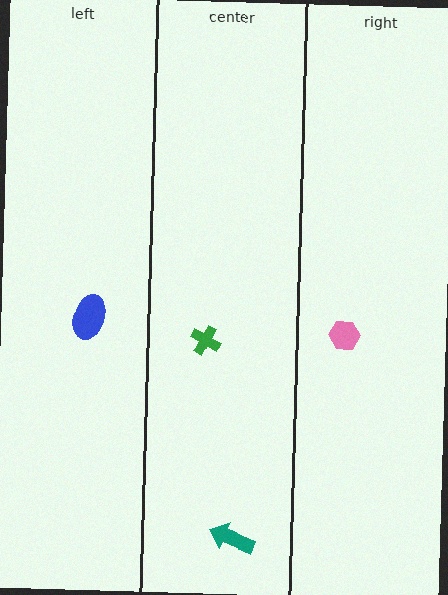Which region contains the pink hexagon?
The right region.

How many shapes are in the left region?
1.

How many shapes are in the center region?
2.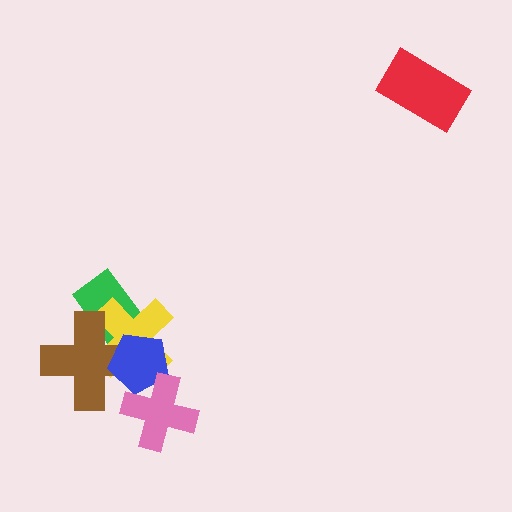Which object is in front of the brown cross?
The blue pentagon is in front of the brown cross.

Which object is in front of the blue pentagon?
The pink cross is in front of the blue pentagon.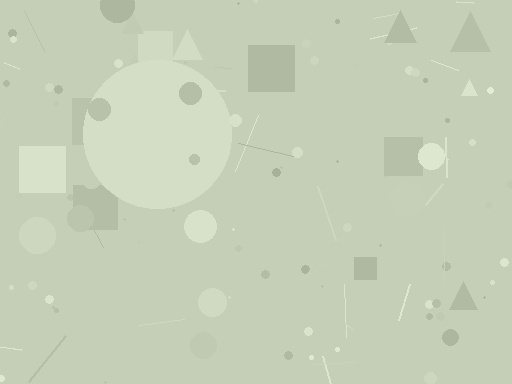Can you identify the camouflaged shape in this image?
The camouflaged shape is a circle.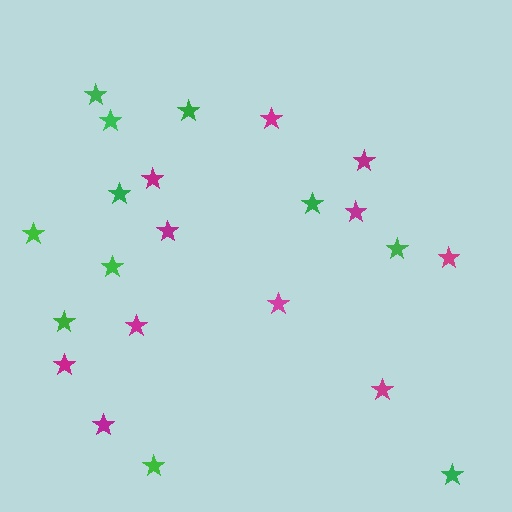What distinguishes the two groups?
There are 2 groups: one group of magenta stars (11) and one group of green stars (11).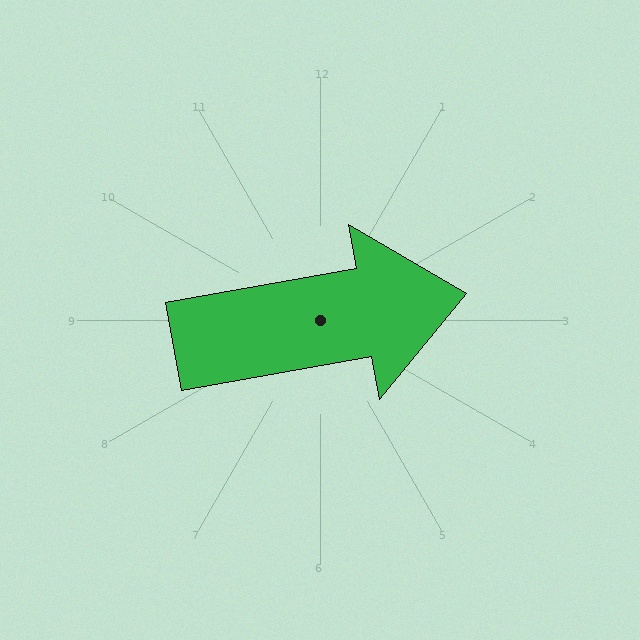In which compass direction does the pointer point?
East.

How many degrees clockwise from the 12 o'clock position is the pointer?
Approximately 80 degrees.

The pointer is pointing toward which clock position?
Roughly 3 o'clock.